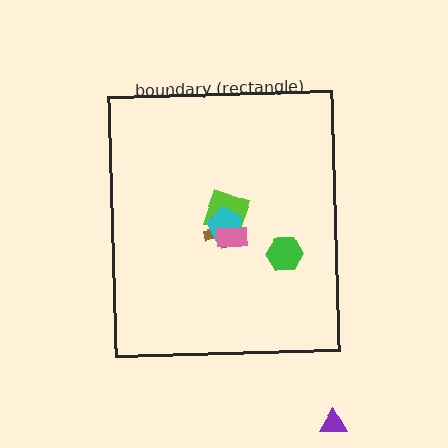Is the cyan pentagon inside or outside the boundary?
Inside.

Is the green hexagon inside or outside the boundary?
Inside.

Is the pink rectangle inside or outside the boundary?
Inside.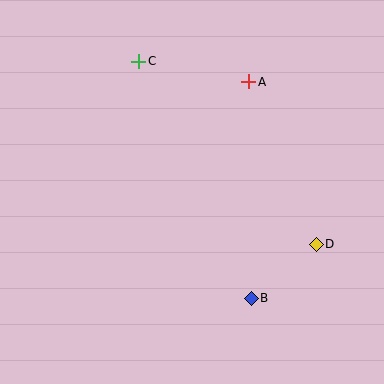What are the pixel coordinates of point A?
Point A is at (249, 82).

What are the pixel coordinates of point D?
Point D is at (316, 244).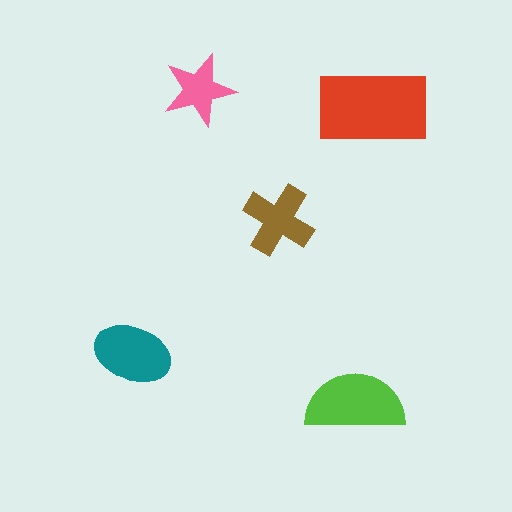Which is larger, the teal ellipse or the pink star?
The teal ellipse.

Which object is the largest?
The red rectangle.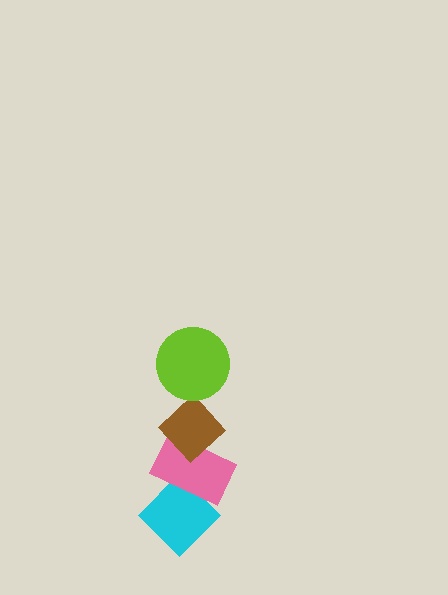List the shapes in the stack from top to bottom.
From top to bottom: the lime circle, the brown diamond, the pink rectangle, the cyan diamond.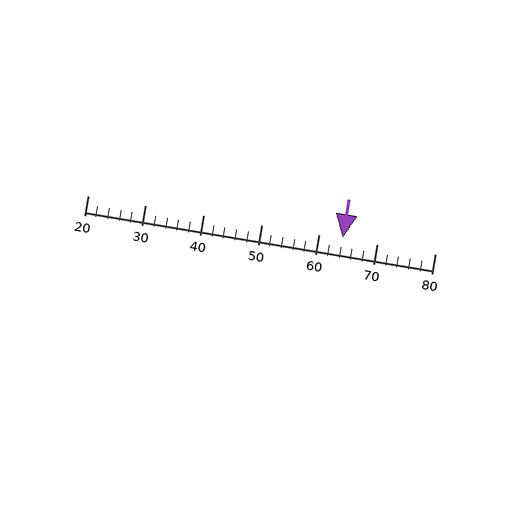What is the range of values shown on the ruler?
The ruler shows values from 20 to 80.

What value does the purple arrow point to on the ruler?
The purple arrow points to approximately 64.